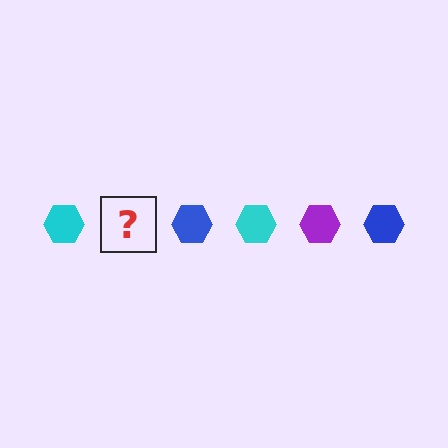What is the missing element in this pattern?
The missing element is a purple hexagon.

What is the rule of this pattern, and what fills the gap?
The rule is that the pattern cycles through cyan, purple, blue hexagons. The gap should be filled with a purple hexagon.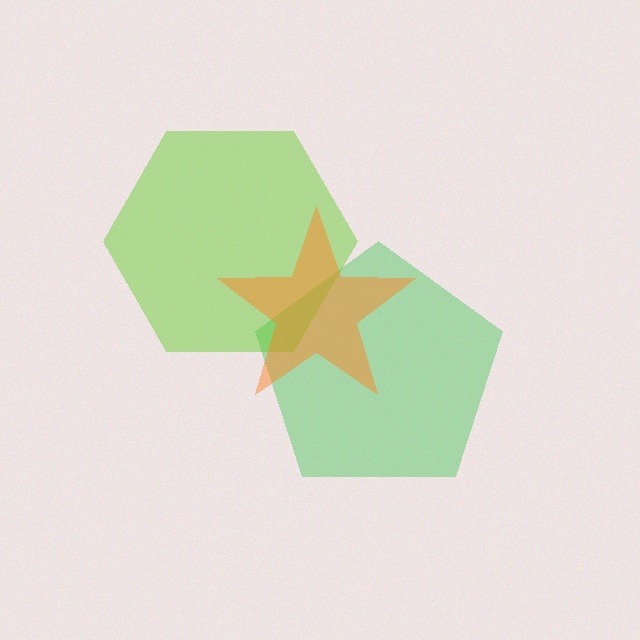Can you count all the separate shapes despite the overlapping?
Yes, there are 3 separate shapes.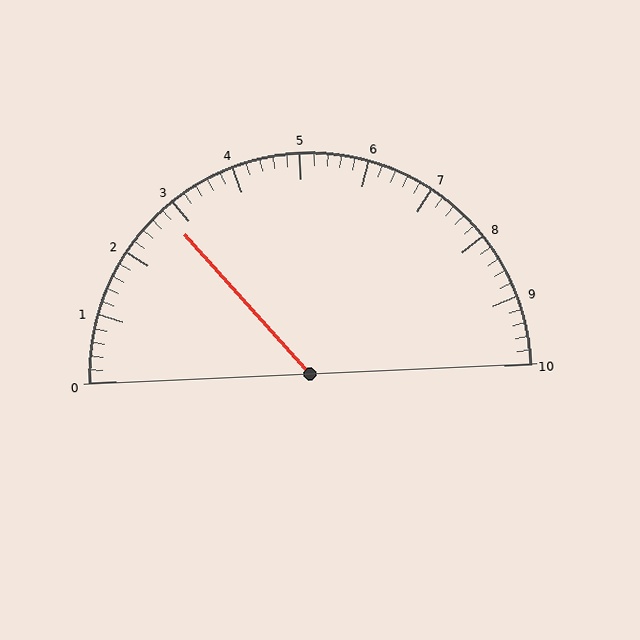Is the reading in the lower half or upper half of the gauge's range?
The reading is in the lower half of the range (0 to 10).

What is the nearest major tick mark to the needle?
The nearest major tick mark is 3.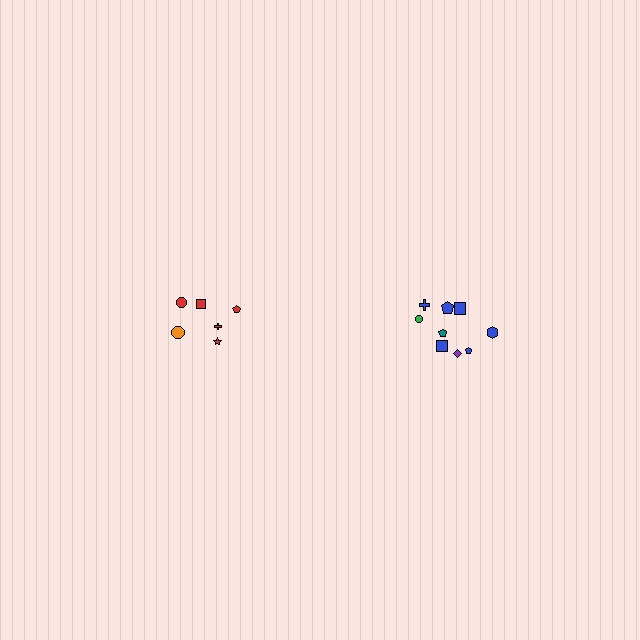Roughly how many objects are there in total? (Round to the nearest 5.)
Roughly 15 objects in total.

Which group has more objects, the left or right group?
The right group.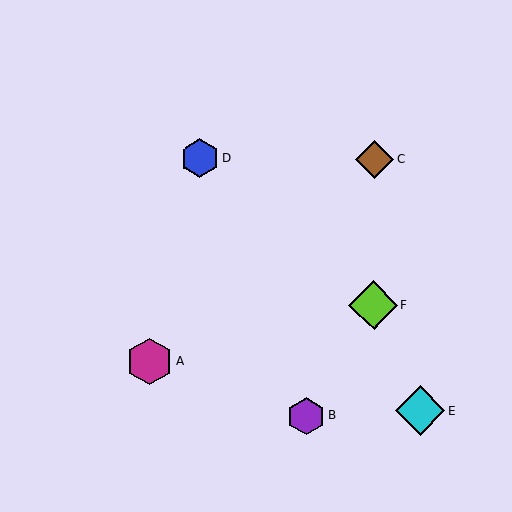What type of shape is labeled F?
Shape F is a lime diamond.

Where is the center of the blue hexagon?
The center of the blue hexagon is at (200, 158).